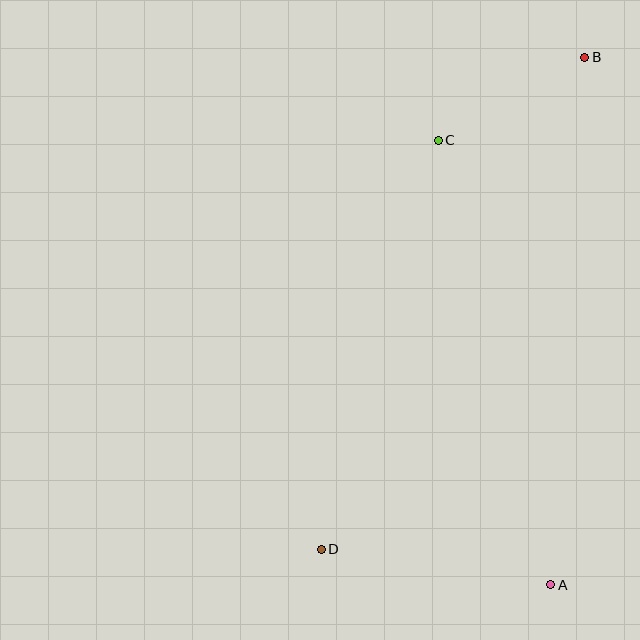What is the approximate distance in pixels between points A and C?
The distance between A and C is approximately 459 pixels.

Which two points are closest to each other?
Points B and C are closest to each other.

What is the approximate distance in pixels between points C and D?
The distance between C and D is approximately 426 pixels.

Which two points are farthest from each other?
Points B and D are farthest from each other.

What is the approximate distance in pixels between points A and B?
The distance between A and B is approximately 529 pixels.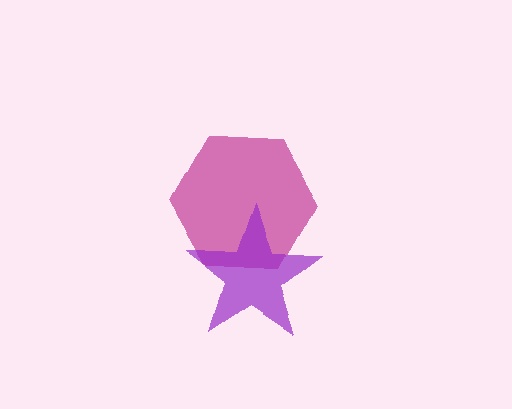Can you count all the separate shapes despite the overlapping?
Yes, there are 2 separate shapes.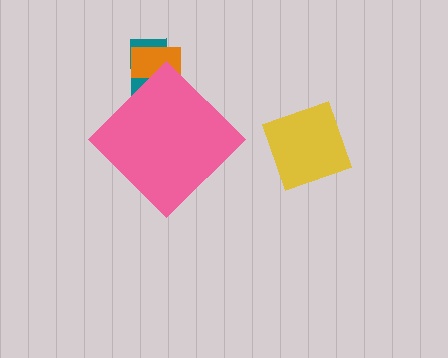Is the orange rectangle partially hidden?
Yes, the orange rectangle is partially hidden behind the pink diamond.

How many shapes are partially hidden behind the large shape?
2 shapes are partially hidden.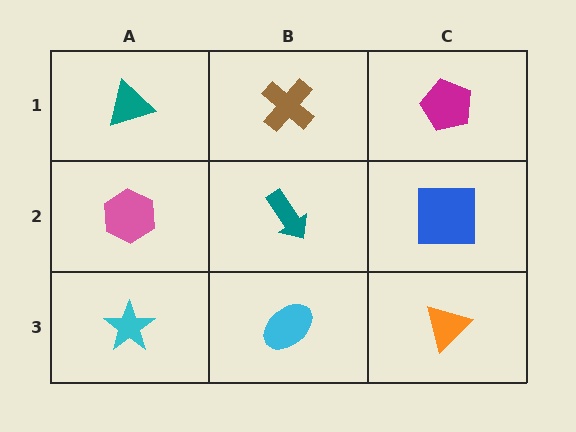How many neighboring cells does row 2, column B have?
4.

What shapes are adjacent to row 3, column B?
A teal arrow (row 2, column B), a cyan star (row 3, column A), an orange triangle (row 3, column C).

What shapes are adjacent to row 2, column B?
A brown cross (row 1, column B), a cyan ellipse (row 3, column B), a pink hexagon (row 2, column A), a blue square (row 2, column C).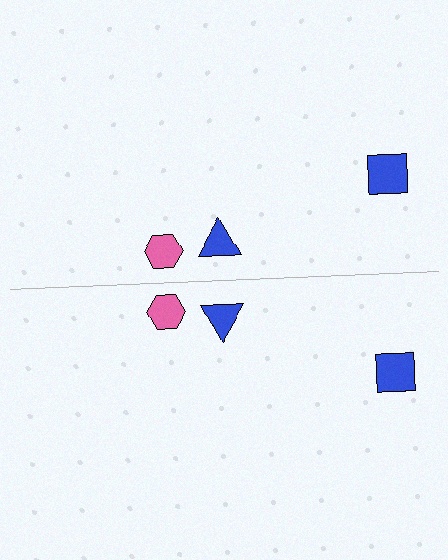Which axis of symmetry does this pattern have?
The pattern has a horizontal axis of symmetry running through the center of the image.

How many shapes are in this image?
There are 6 shapes in this image.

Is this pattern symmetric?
Yes, this pattern has bilateral (reflection) symmetry.